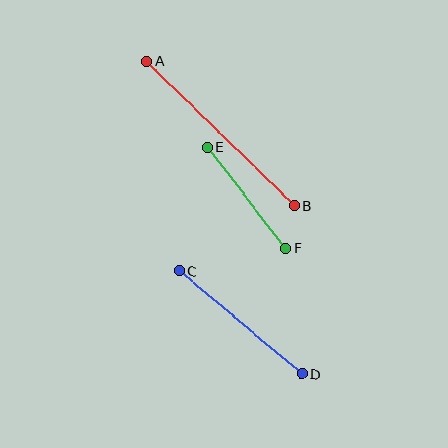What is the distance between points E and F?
The distance is approximately 128 pixels.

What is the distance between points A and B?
The distance is approximately 207 pixels.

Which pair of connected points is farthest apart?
Points A and B are farthest apart.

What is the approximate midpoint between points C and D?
The midpoint is at approximately (241, 322) pixels.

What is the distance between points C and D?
The distance is approximately 160 pixels.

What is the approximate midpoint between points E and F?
The midpoint is at approximately (246, 198) pixels.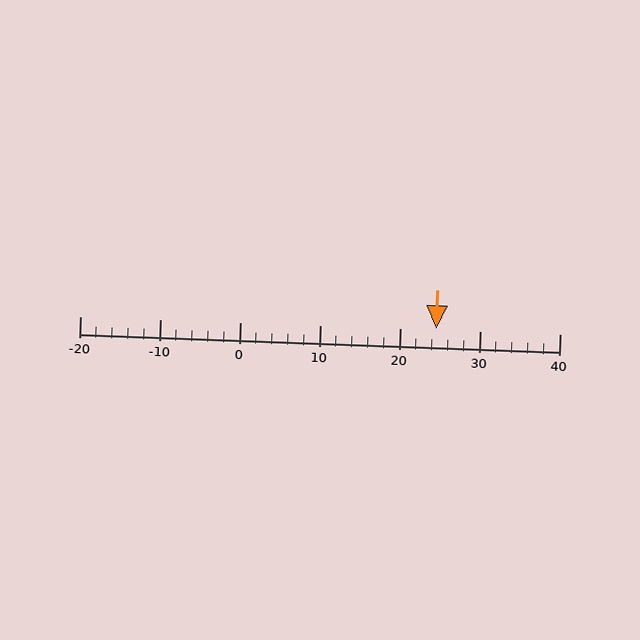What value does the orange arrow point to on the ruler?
The orange arrow points to approximately 25.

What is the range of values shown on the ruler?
The ruler shows values from -20 to 40.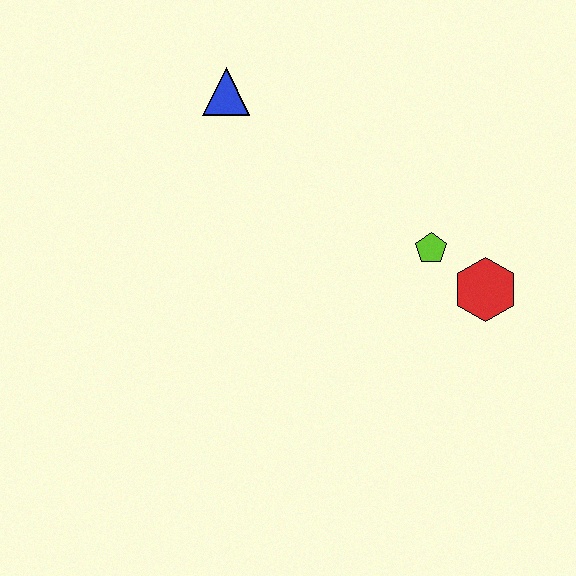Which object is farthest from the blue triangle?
The red hexagon is farthest from the blue triangle.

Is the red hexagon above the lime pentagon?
No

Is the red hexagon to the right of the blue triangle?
Yes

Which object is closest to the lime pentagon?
The red hexagon is closest to the lime pentagon.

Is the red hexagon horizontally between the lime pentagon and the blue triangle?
No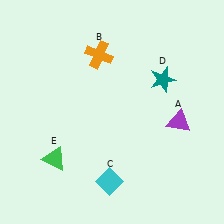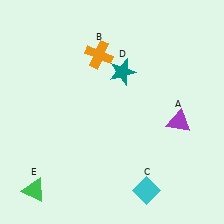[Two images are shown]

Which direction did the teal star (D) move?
The teal star (D) moved left.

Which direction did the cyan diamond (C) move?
The cyan diamond (C) moved right.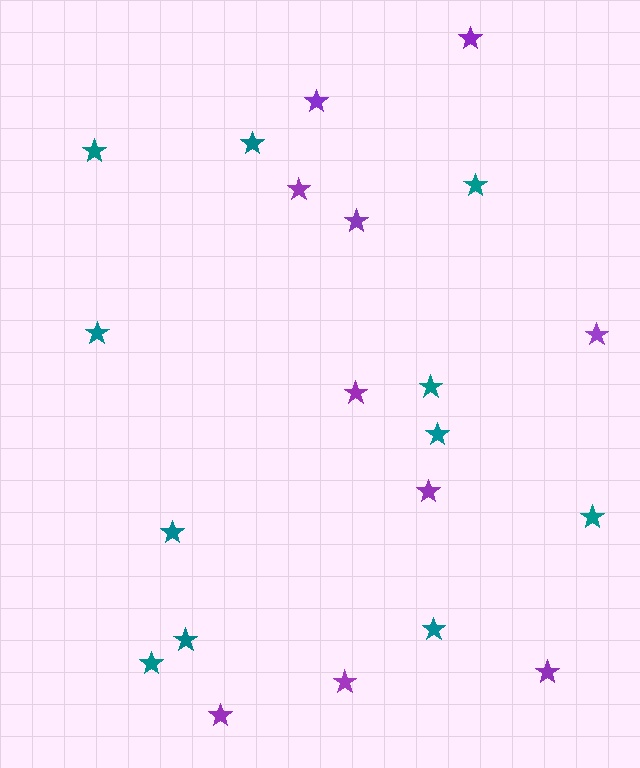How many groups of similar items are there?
There are 2 groups: one group of teal stars (11) and one group of purple stars (10).